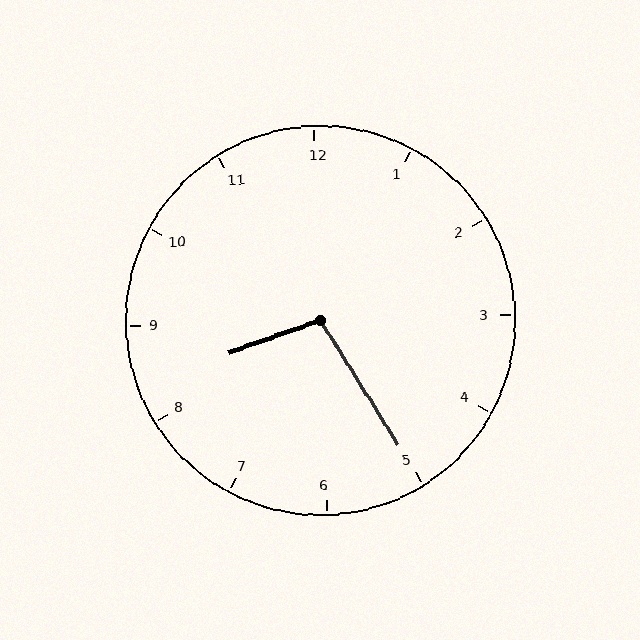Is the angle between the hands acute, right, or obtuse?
It is obtuse.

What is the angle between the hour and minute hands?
Approximately 102 degrees.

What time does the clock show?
8:25.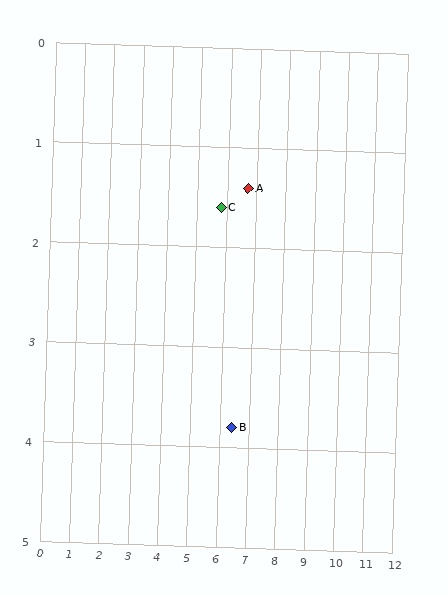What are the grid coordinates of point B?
Point B is at approximately (6.4, 3.8).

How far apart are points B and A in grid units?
Points B and A are about 2.4 grid units apart.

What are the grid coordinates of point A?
Point A is at approximately (6.7, 1.4).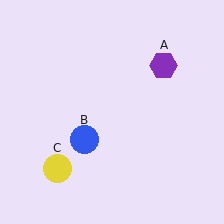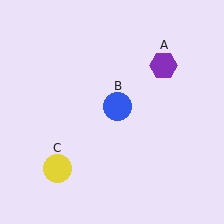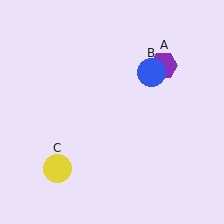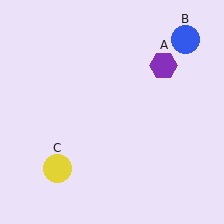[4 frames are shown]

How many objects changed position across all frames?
1 object changed position: blue circle (object B).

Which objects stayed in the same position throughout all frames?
Purple hexagon (object A) and yellow circle (object C) remained stationary.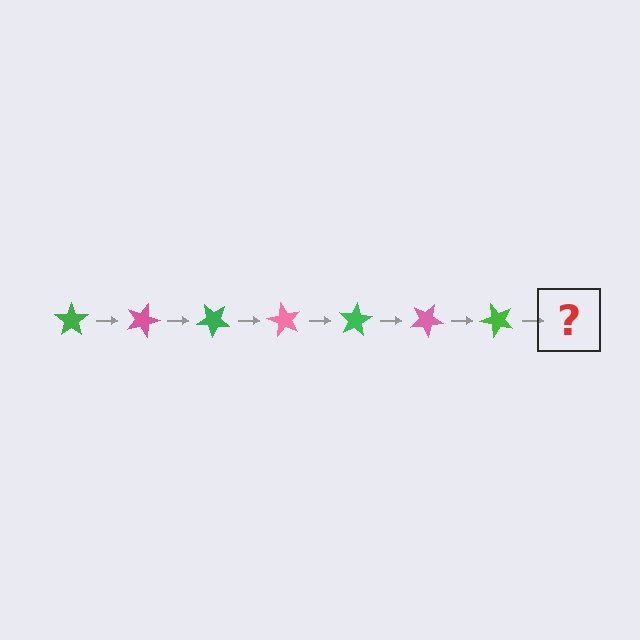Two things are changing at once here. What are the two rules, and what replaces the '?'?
The two rules are that it rotates 20 degrees each step and the color cycles through green and pink. The '?' should be a pink star, rotated 140 degrees from the start.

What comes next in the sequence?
The next element should be a pink star, rotated 140 degrees from the start.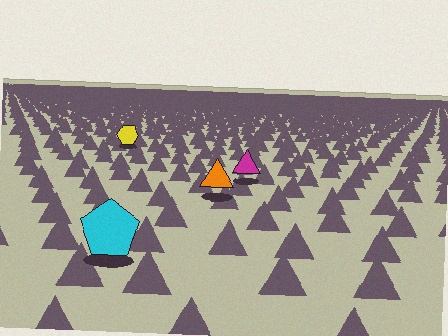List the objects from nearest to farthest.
From nearest to farthest: the cyan pentagon, the orange triangle, the magenta triangle, the yellow hexagon.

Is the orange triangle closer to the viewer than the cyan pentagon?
No. The cyan pentagon is closer — you can tell from the texture gradient: the ground texture is coarser near it.